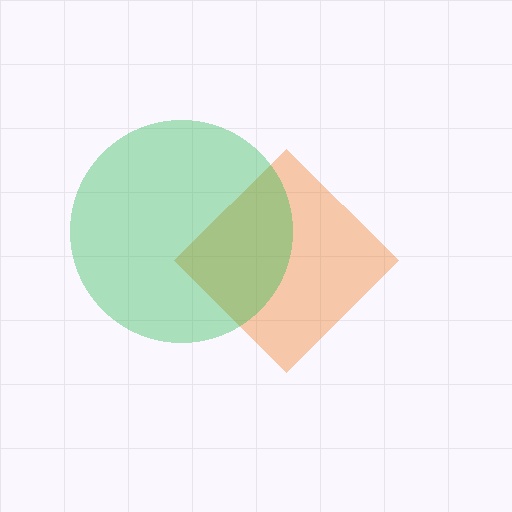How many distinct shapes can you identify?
There are 2 distinct shapes: an orange diamond, a green circle.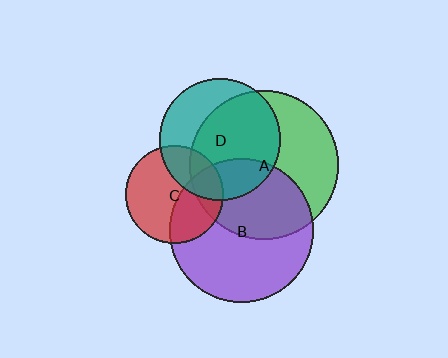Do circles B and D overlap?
Yes.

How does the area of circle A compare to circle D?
Approximately 1.5 times.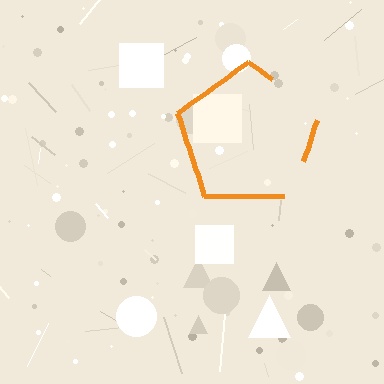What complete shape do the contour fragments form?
The contour fragments form a pentagon.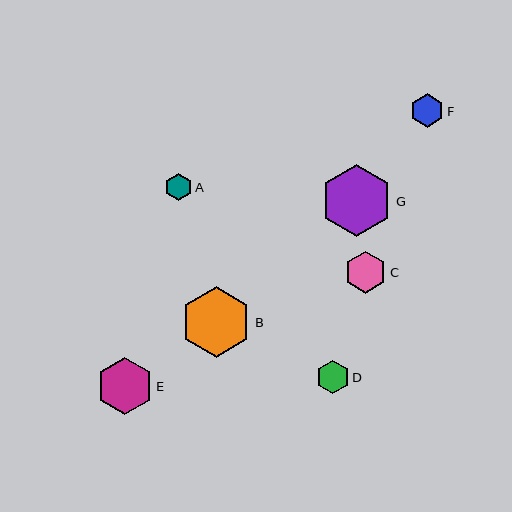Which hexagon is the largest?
Hexagon G is the largest with a size of approximately 73 pixels.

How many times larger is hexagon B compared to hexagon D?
Hexagon B is approximately 2.1 times the size of hexagon D.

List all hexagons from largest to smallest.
From largest to smallest: G, B, E, C, D, F, A.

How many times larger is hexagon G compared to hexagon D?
Hexagon G is approximately 2.2 times the size of hexagon D.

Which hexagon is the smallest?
Hexagon A is the smallest with a size of approximately 27 pixels.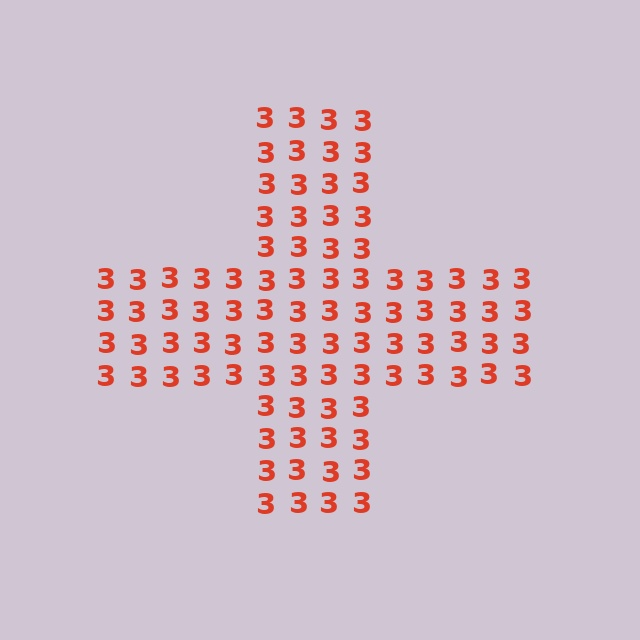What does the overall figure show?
The overall figure shows a cross.